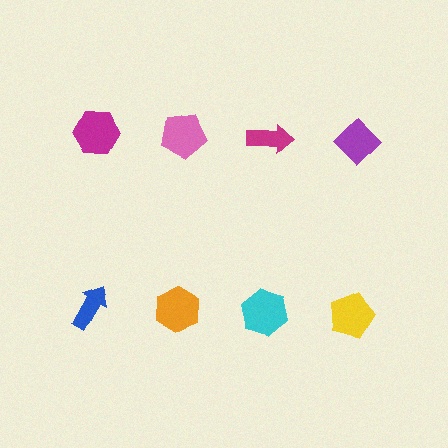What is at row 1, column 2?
A pink pentagon.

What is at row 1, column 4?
A purple diamond.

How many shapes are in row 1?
4 shapes.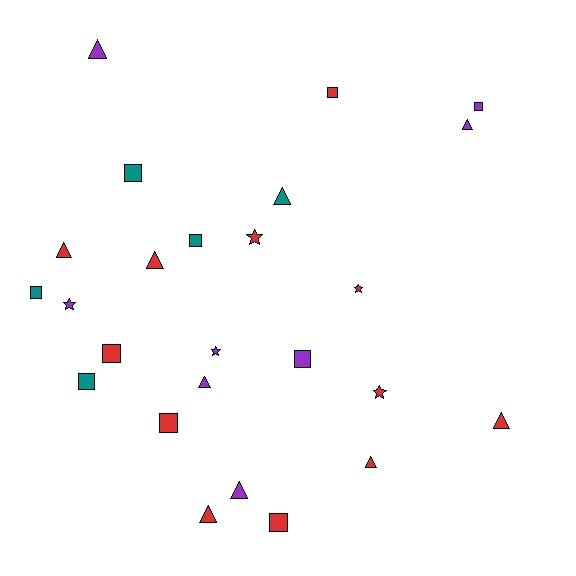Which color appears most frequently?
Red, with 12 objects.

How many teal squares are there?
There are 4 teal squares.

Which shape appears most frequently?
Square, with 10 objects.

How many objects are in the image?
There are 25 objects.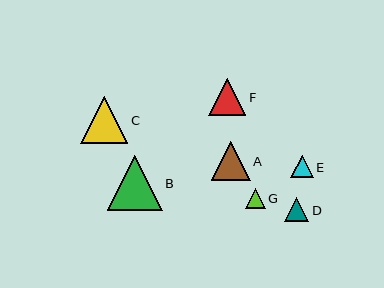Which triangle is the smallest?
Triangle G is the smallest with a size of approximately 20 pixels.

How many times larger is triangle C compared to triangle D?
Triangle C is approximately 2.0 times the size of triangle D.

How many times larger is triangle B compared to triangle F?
Triangle B is approximately 1.5 times the size of triangle F.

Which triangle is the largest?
Triangle B is the largest with a size of approximately 55 pixels.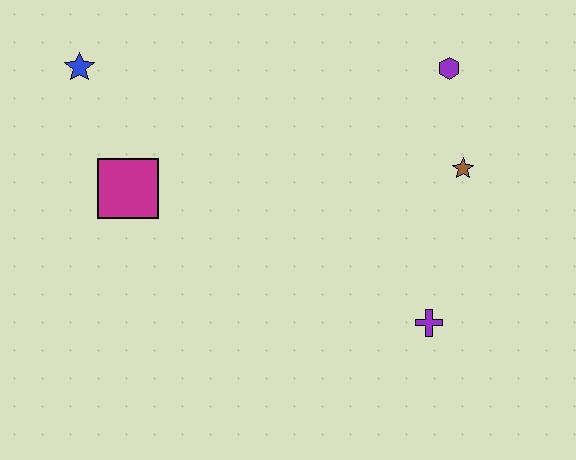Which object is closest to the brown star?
The purple hexagon is closest to the brown star.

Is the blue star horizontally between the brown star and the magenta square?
No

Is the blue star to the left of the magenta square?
Yes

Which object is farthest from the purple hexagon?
The blue star is farthest from the purple hexagon.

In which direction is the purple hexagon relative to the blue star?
The purple hexagon is to the right of the blue star.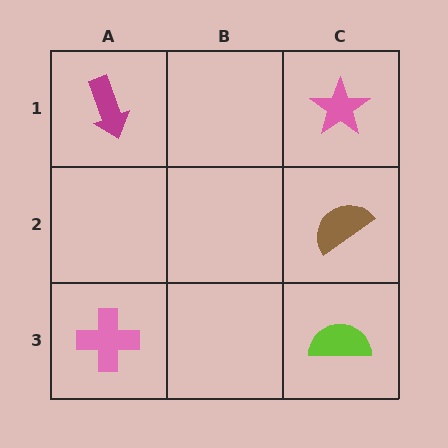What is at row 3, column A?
A pink cross.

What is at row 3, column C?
A lime semicircle.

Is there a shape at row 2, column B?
No, that cell is empty.